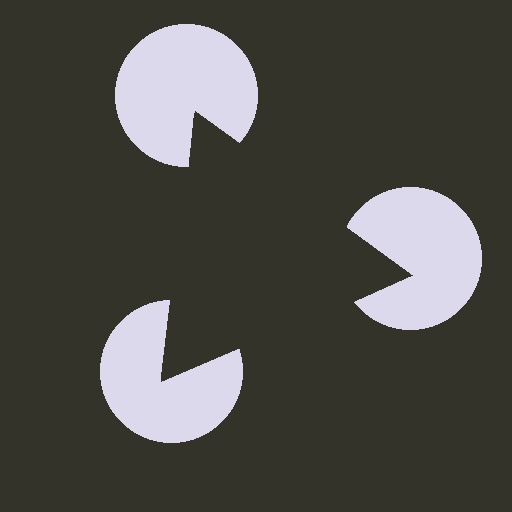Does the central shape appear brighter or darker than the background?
It typically appears slightly darker than the background, even though no actual brightness change is drawn.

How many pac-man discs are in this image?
There are 3 — one at each vertex of the illusory triangle.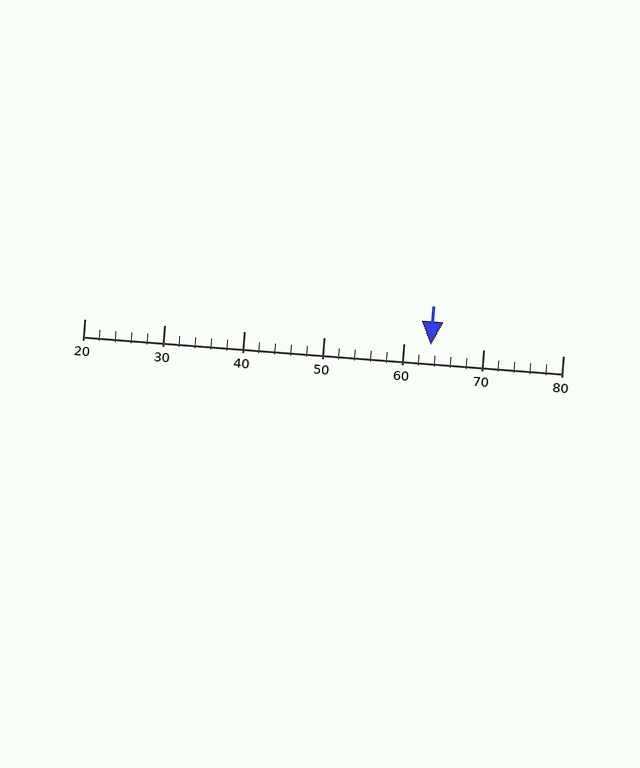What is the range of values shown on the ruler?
The ruler shows values from 20 to 80.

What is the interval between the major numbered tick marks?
The major tick marks are spaced 10 units apart.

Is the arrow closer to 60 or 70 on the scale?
The arrow is closer to 60.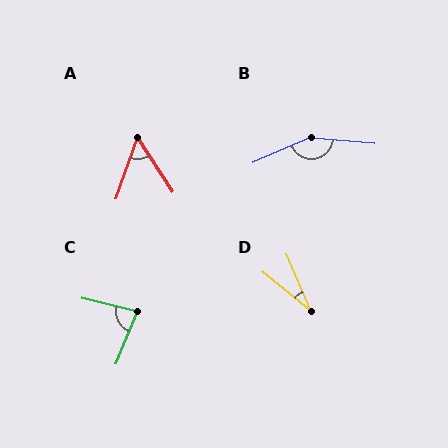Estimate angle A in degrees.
Approximately 52 degrees.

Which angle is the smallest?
D, at approximately 28 degrees.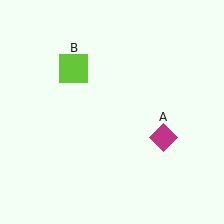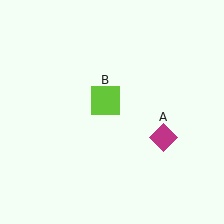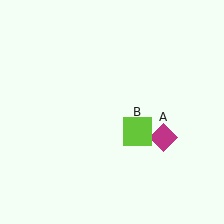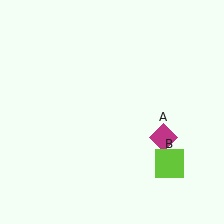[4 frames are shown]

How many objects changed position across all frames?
1 object changed position: lime square (object B).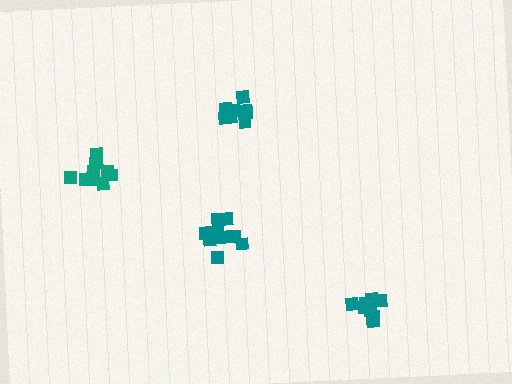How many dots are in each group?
Group 1: 10 dots, Group 2: 11 dots, Group 3: 10 dots, Group 4: 12 dots (43 total).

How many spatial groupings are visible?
There are 4 spatial groupings.